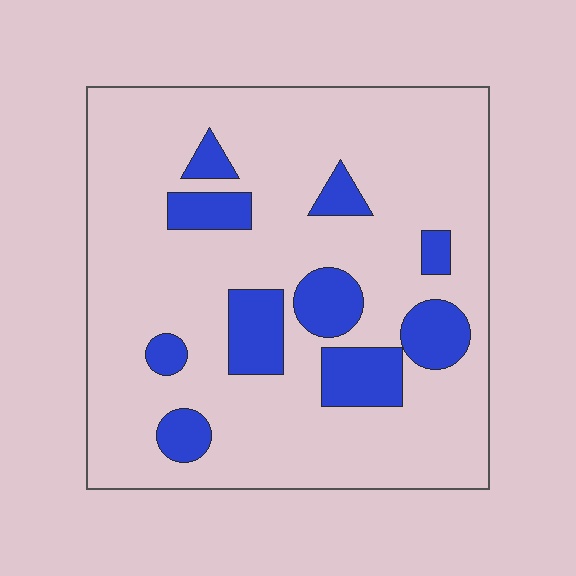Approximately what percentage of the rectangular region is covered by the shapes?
Approximately 20%.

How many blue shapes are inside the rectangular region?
10.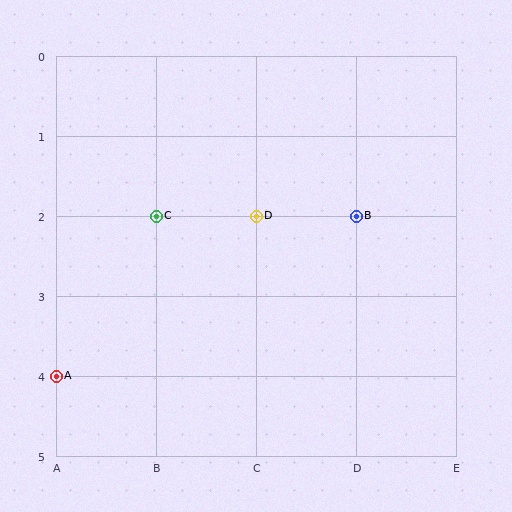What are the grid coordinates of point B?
Point B is at grid coordinates (D, 2).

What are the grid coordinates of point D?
Point D is at grid coordinates (C, 2).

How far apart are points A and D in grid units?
Points A and D are 2 columns and 2 rows apart (about 2.8 grid units diagonally).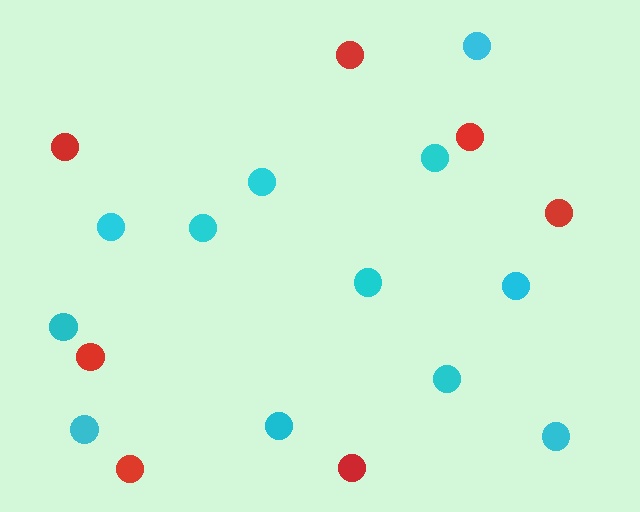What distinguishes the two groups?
There are 2 groups: one group of cyan circles (12) and one group of red circles (7).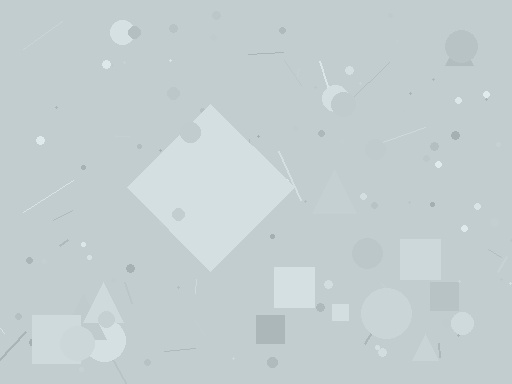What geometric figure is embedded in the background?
A diamond is embedded in the background.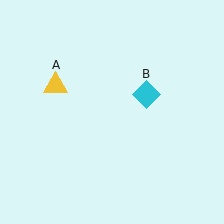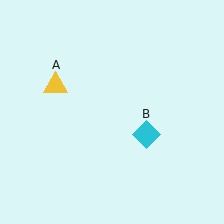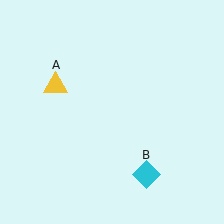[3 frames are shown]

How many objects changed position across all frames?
1 object changed position: cyan diamond (object B).